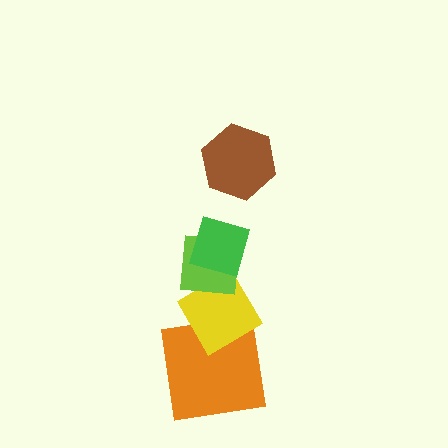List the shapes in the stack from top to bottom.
From top to bottom: the brown hexagon, the green diamond, the lime square, the yellow diamond, the orange square.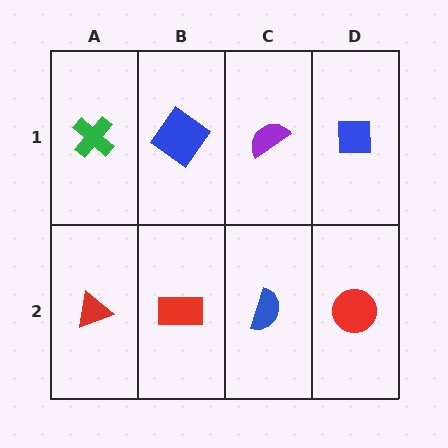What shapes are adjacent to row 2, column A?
A green cross (row 1, column A), a red rectangle (row 2, column B).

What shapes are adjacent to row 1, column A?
A red triangle (row 2, column A), a blue diamond (row 1, column B).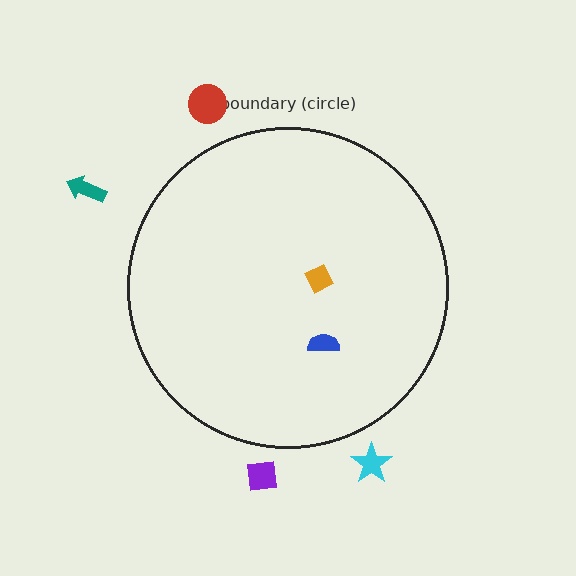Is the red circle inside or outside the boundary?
Outside.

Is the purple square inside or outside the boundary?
Outside.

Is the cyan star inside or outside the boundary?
Outside.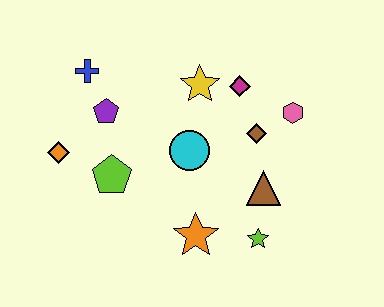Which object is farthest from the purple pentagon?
The lime star is farthest from the purple pentagon.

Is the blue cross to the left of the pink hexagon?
Yes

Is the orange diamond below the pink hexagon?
Yes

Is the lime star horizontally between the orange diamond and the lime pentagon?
No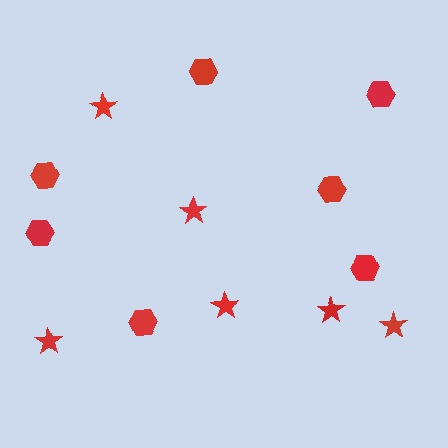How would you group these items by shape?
There are 2 groups: one group of hexagons (7) and one group of stars (6).